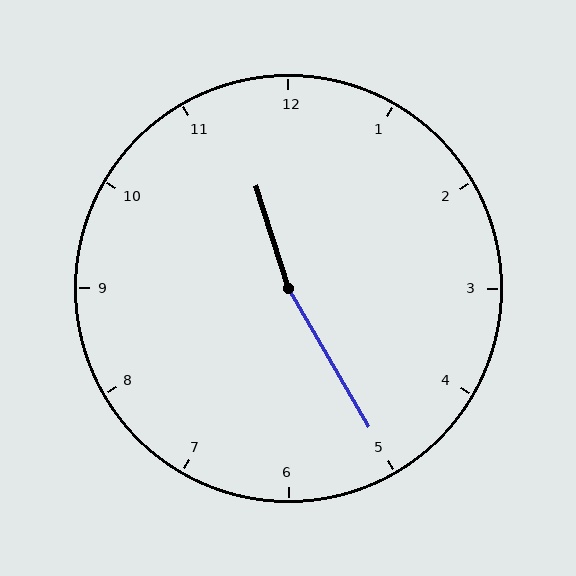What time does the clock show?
11:25.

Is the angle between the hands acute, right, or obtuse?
It is obtuse.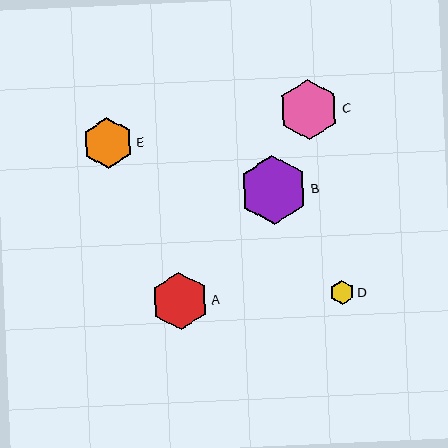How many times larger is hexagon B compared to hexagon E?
Hexagon B is approximately 1.4 times the size of hexagon E.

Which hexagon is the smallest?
Hexagon D is the smallest with a size of approximately 24 pixels.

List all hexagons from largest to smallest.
From largest to smallest: B, C, A, E, D.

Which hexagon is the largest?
Hexagon B is the largest with a size of approximately 69 pixels.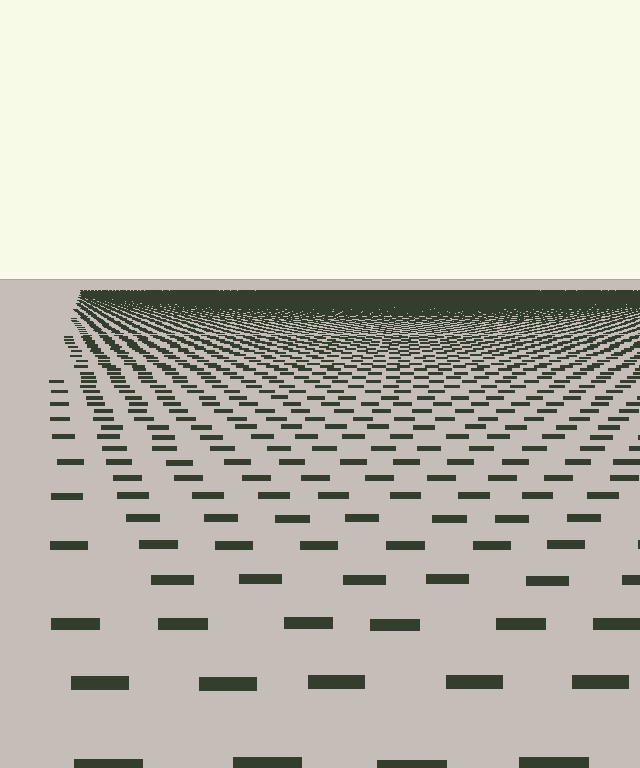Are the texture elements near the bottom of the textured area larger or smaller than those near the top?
Larger. Near the bottom, elements are closer to the viewer and appear at a bigger on-screen size.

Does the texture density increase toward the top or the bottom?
Density increases toward the top.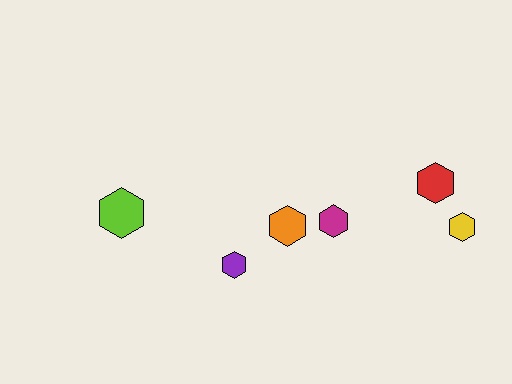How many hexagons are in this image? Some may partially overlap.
There are 6 hexagons.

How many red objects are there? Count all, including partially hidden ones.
There is 1 red object.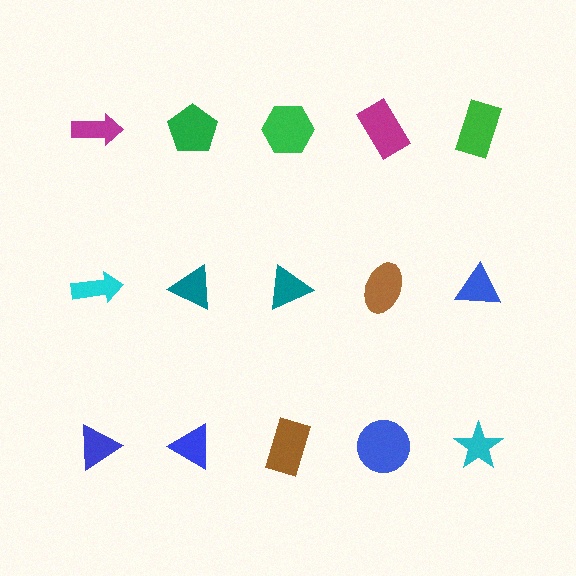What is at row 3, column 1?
A blue triangle.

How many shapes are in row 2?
5 shapes.